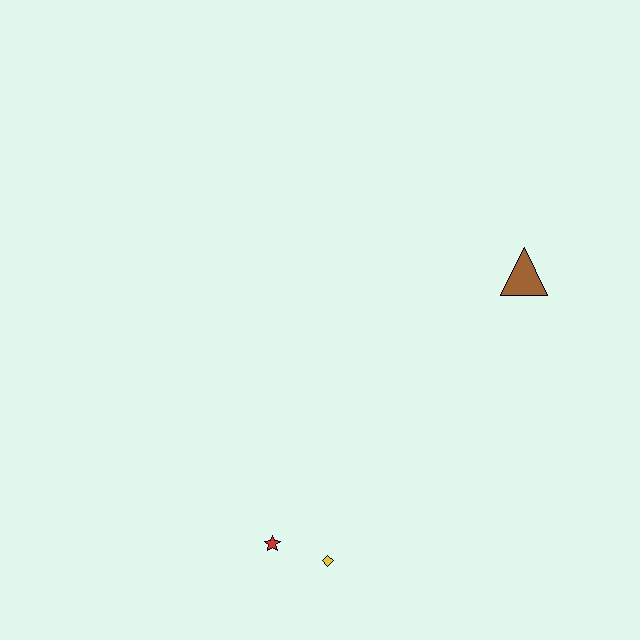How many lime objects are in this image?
There are no lime objects.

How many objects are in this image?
There are 3 objects.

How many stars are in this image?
There is 1 star.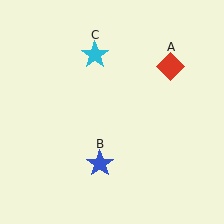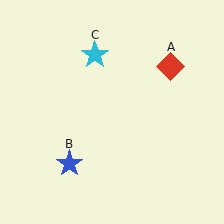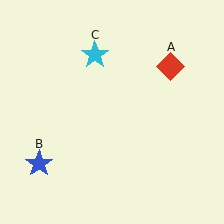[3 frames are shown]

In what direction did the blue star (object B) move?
The blue star (object B) moved left.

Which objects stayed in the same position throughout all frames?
Red diamond (object A) and cyan star (object C) remained stationary.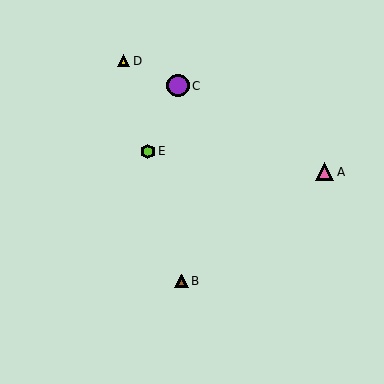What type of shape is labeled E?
Shape E is a lime hexagon.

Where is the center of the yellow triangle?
The center of the yellow triangle is at (124, 61).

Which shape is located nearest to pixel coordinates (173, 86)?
The purple circle (labeled C) at (178, 86) is nearest to that location.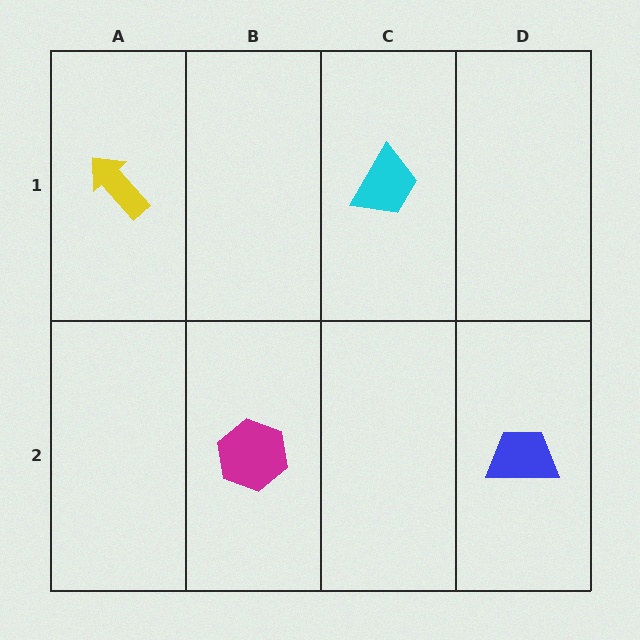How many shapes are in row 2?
2 shapes.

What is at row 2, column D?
A blue trapezoid.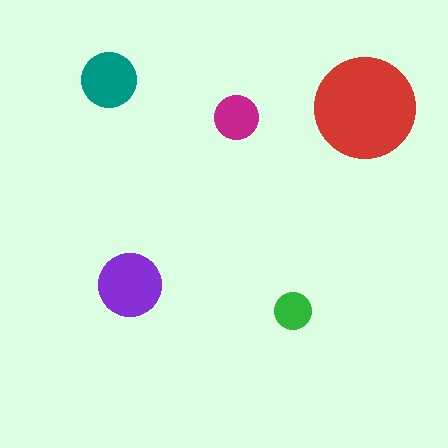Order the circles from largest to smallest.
the red one, the purple one, the teal one, the magenta one, the green one.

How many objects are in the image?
There are 5 objects in the image.